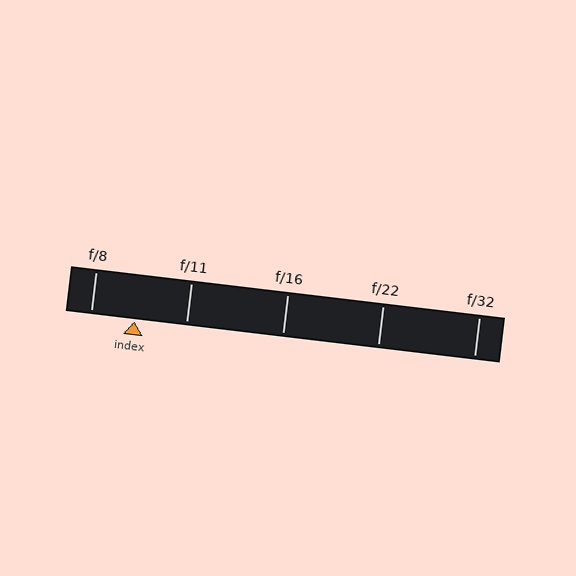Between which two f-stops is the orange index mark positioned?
The index mark is between f/8 and f/11.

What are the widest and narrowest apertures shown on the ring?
The widest aperture shown is f/8 and the narrowest is f/32.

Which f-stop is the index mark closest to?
The index mark is closest to f/8.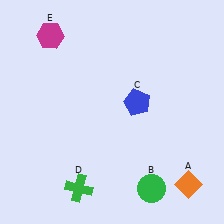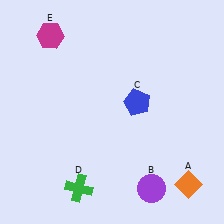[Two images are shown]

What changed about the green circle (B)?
In Image 1, B is green. In Image 2, it changed to purple.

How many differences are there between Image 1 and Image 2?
There is 1 difference between the two images.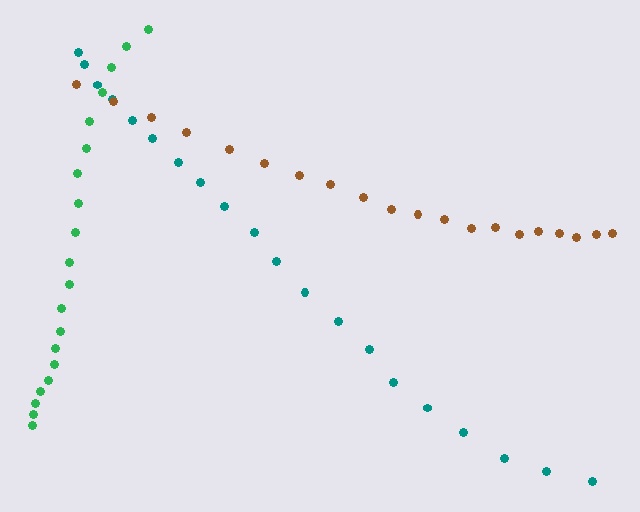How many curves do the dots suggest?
There are 3 distinct paths.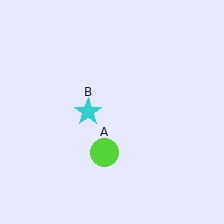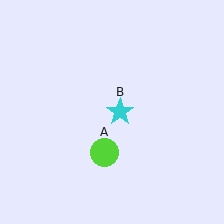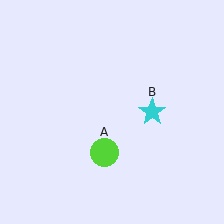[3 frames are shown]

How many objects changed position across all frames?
1 object changed position: cyan star (object B).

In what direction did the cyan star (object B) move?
The cyan star (object B) moved right.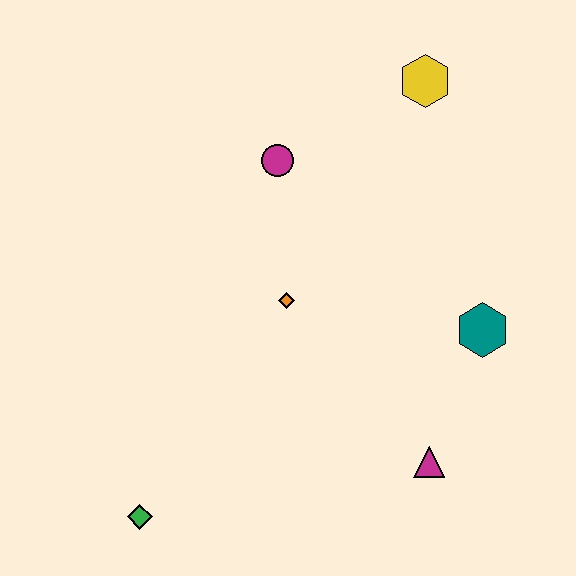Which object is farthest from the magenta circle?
The green diamond is farthest from the magenta circle.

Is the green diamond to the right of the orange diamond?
No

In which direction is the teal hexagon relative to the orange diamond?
The teal hexagon is to the right of the orange diamond.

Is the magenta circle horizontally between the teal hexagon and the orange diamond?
No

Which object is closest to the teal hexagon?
The magenta triangle is closest to the teal hexagon.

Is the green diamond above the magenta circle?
No